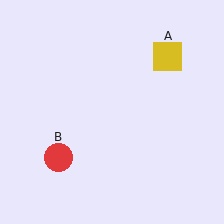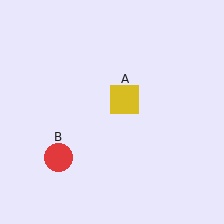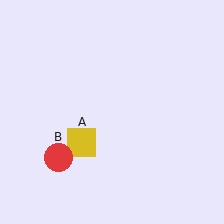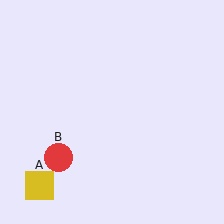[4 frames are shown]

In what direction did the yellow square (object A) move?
The yellow square (object A) moved down and to the left.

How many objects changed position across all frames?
1 object changed position: yellow square (object A).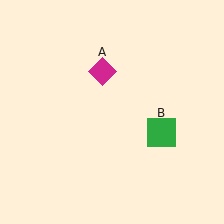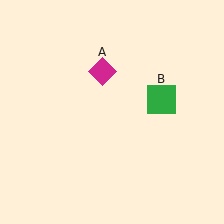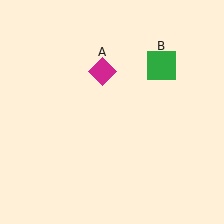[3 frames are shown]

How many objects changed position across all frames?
1 object changed position: green square (object B).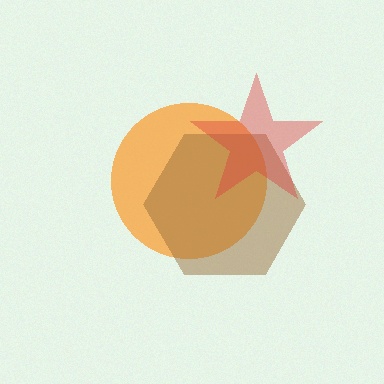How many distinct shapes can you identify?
There are 3 distinct shapes: an orange circle, a brown hexagon, a red star.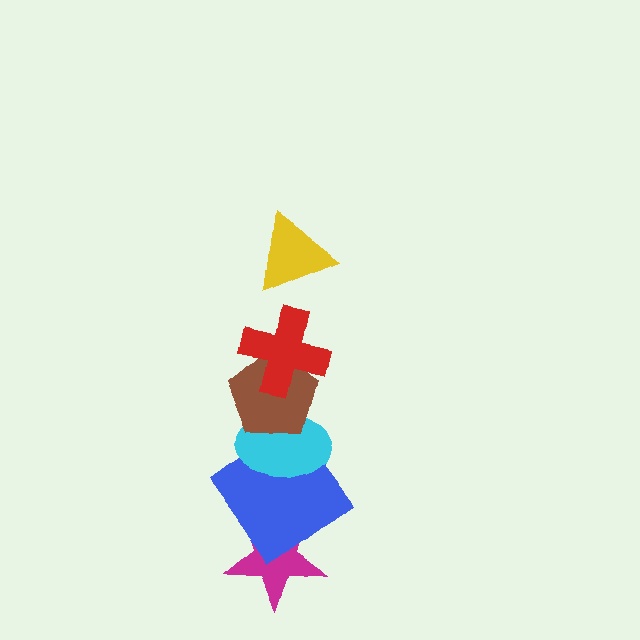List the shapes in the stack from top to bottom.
From top to bottom: the yellow triangle, the red cross, the brown pentagon, the cyan ellipse, the blue diamond, the magenta star.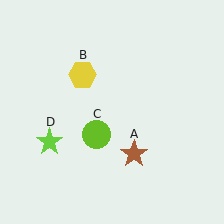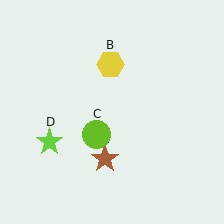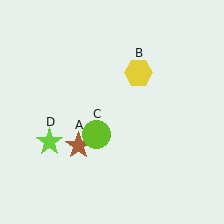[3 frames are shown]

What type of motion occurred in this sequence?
The brown star (object A), yellow hexagon (object B) rotated clockwise around the center of the scene.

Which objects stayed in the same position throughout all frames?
Lime circle (object C) and lime star (object D) remained stationary.